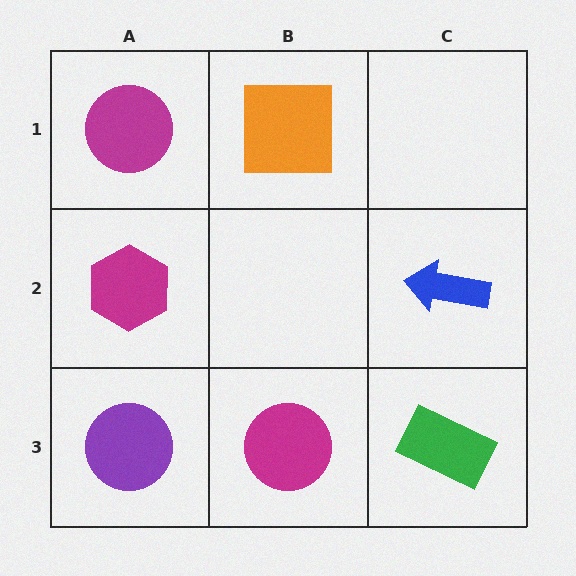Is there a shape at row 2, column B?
No, that cell is empty.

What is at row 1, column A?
A magenta circle.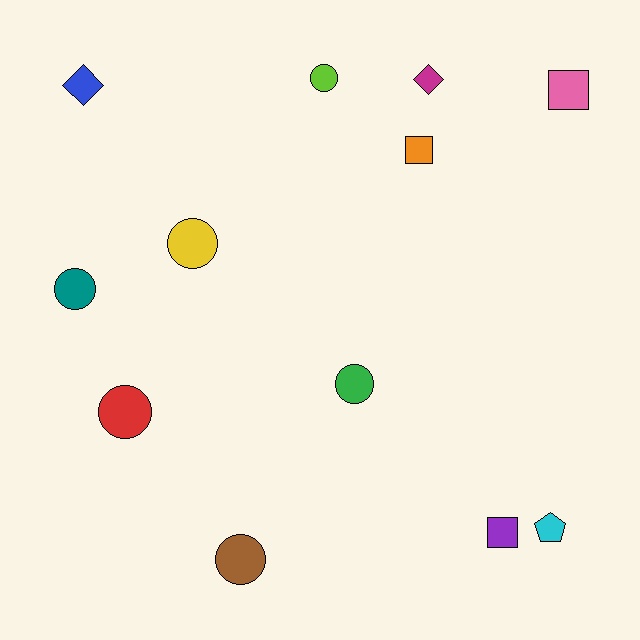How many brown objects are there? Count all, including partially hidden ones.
There is 1 brown object.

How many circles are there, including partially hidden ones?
There are 6 circles.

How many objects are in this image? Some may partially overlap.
There are 12 objects.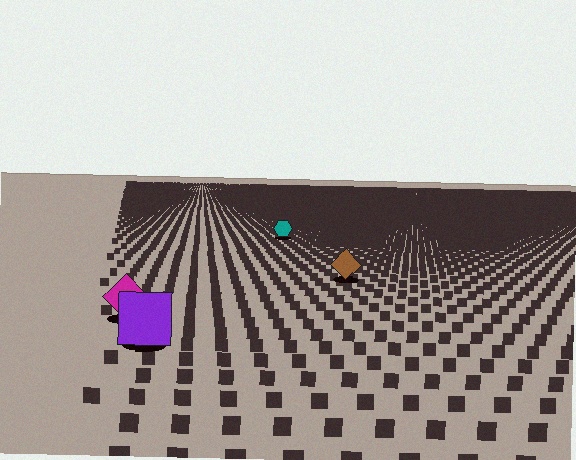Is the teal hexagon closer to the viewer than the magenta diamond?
No. The magenta diamond is closer — you can tell from the texture gradient: the ground texture is coarser near it.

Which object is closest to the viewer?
The purple square is closest. The texture marks near it are larger and more spread out.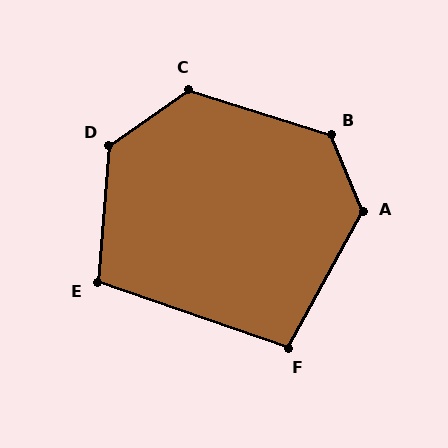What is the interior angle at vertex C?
Approximately 127 degrees (obtuse).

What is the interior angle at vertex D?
Approximately 130 degrees (obtuse).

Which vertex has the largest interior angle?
B, at approximately 130 degrees.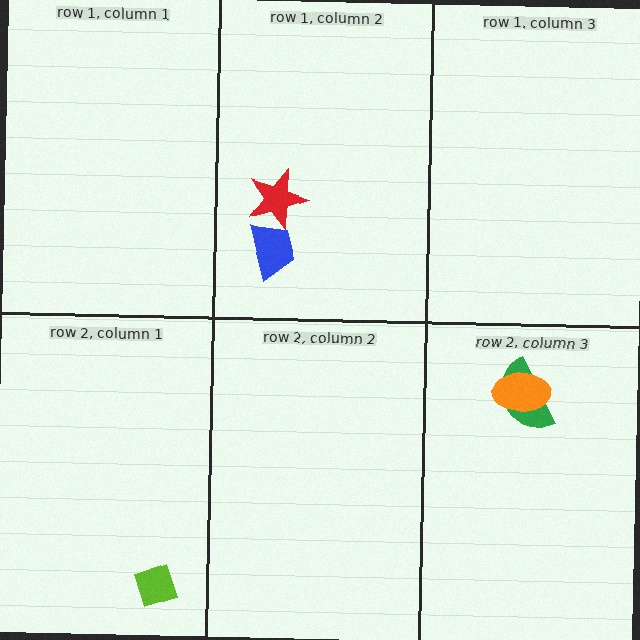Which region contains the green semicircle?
The row 2, column 3 region.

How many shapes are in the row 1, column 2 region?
2.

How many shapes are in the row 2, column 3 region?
2.